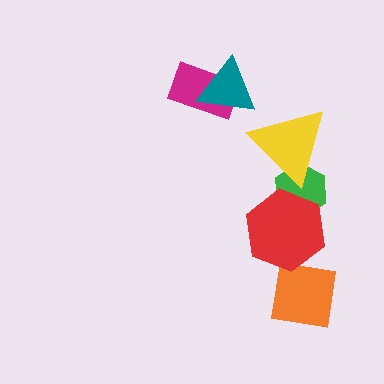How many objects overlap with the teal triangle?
1 object overlaps with the teal triangle.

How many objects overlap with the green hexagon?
2 objects overlap with the green hexagon.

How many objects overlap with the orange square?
1 object overlaps with the orange square.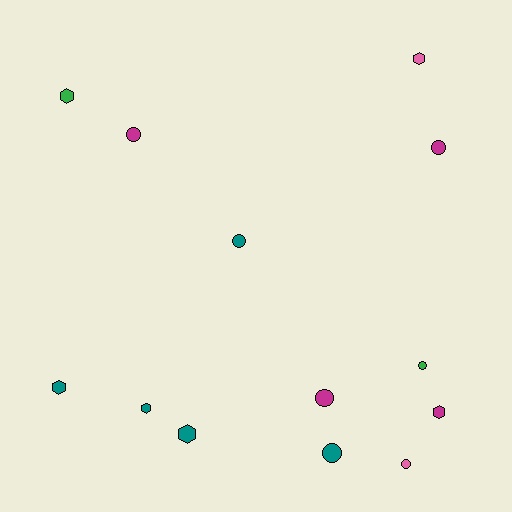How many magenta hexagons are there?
There is 1 magenta hexagon.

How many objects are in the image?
There are 13 objects.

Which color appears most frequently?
Teal, with 5 objects.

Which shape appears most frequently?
Circle, with 7 objects.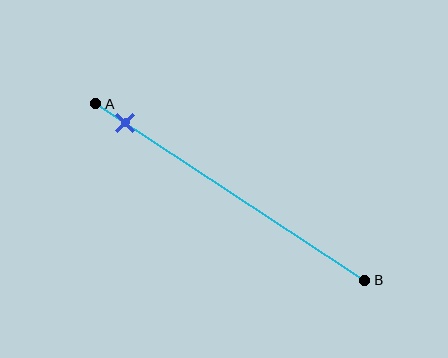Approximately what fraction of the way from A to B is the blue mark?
The blue mark is approximately 10% of the way from A to B.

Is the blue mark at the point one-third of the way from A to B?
No, the mark is at about 10% from A, not at the 33% one-third point.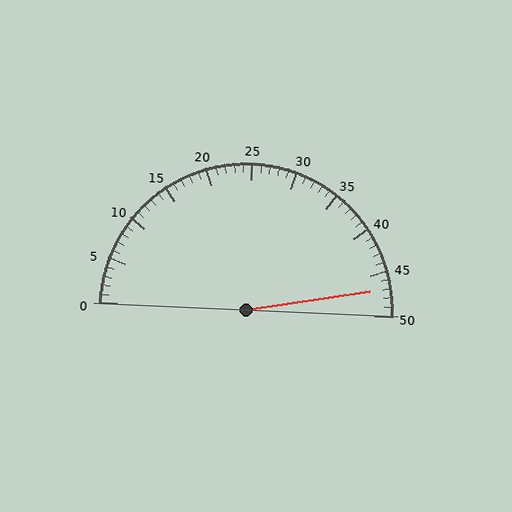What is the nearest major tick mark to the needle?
The nearest major tick mark is 45.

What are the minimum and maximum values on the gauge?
The gauge ranges from 0 to 50.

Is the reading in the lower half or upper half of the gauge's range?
The reading is in the upper half of the range (0 to 50).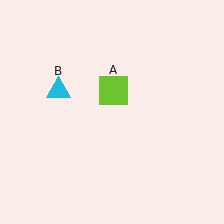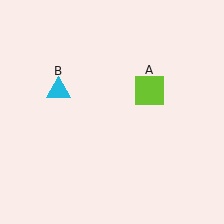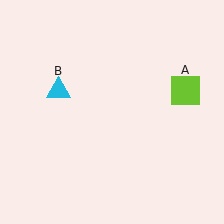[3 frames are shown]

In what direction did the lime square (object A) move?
The lime square (object A) moved right.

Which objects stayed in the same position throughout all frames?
Cyan triangle (object B) remained stationary.